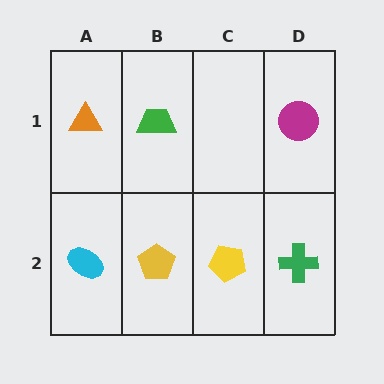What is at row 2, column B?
A yellow pentagon.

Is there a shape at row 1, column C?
No, that cell is empty.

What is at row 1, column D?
A magenta circle.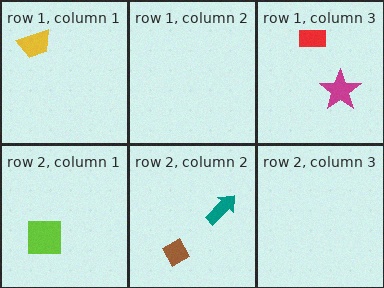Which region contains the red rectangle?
The row 1, column 3 region.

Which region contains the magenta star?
The row 1, column 3 region.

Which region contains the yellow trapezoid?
The row 1, column 1 region.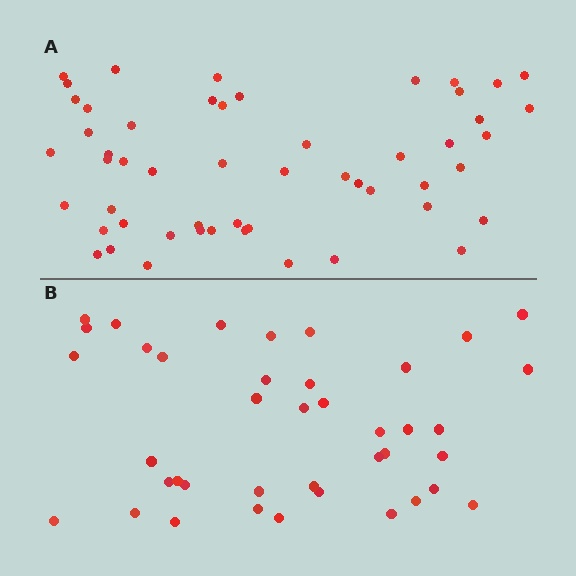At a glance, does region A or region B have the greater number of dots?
Region A (the top region) has more dots.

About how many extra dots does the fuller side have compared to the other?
Region A has approximately 15 more dots than region B.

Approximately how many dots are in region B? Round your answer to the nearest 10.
About 40 dots.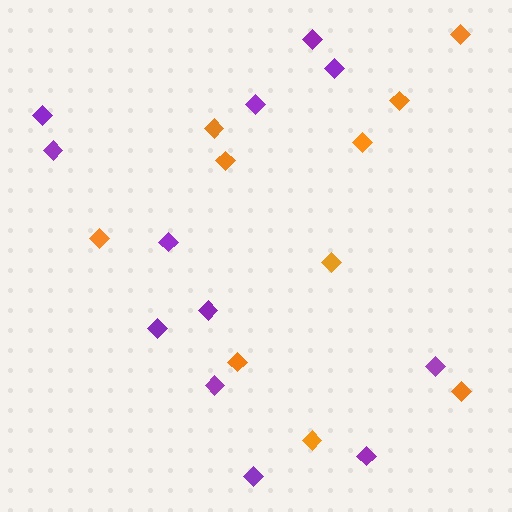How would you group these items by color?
There are 2 groups: one group of purple diamonds (12) and one group of orange diamonds (10).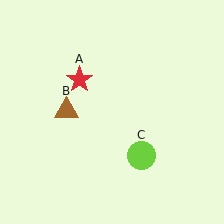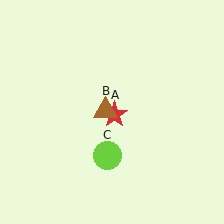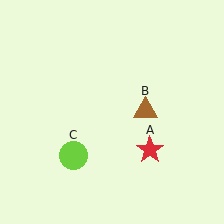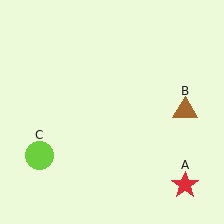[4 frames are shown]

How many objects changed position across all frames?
3 objects changed position: red star (object A), brown triangle (object B), lime circle (object C).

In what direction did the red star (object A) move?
The red star (object A) moved down and to the right.